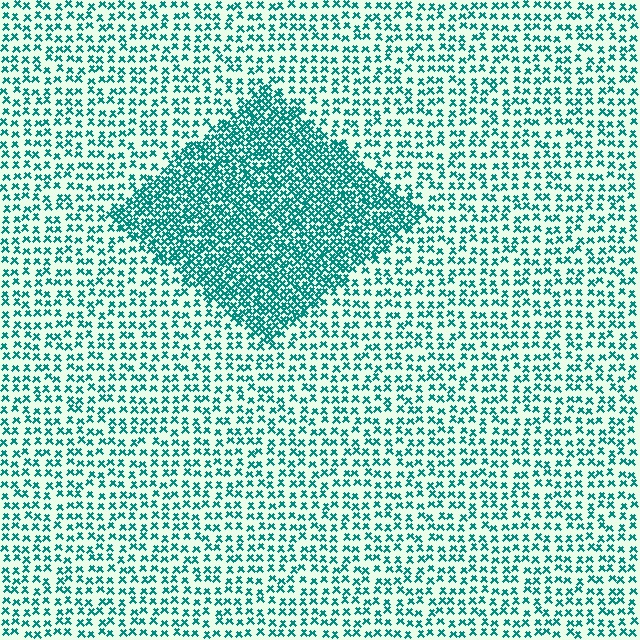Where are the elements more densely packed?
The elements are more densely packed inside the diamond boundary.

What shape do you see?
I see a diamond.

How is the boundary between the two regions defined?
The boundary is defined by a change in element density (approximately 2.3x ratio). All elements are the same color, size, and shape.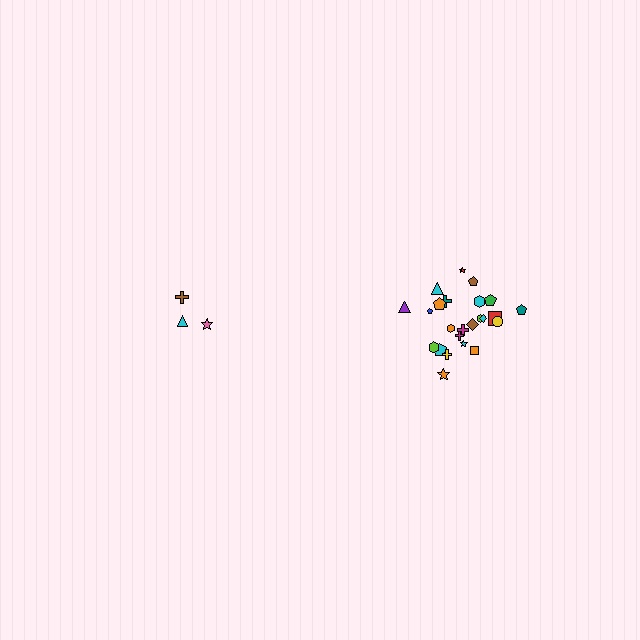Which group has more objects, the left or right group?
The right group.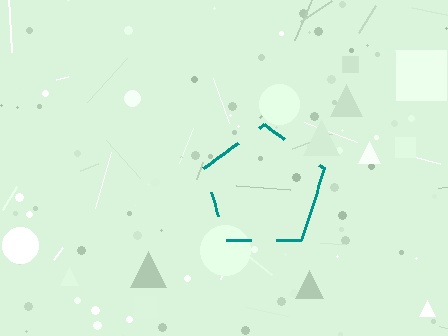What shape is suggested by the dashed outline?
The dashed outline suggests a pentagon.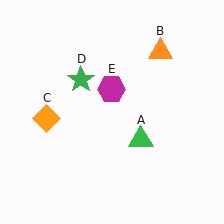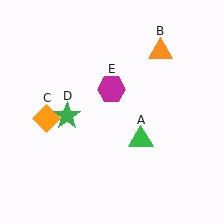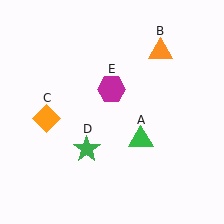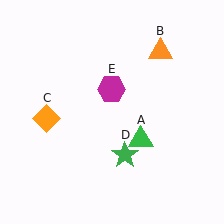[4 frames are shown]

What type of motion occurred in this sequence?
The green star (object D) rotated counterclockwise around the center of the scene.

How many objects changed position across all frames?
1 object changed position: green star (object D).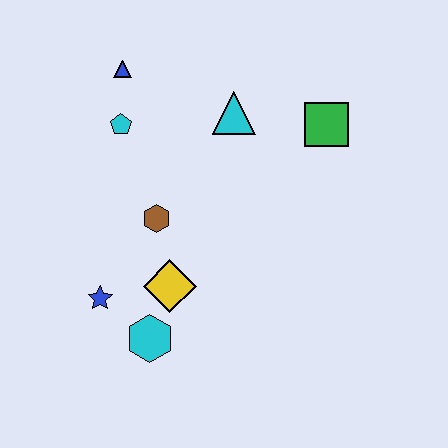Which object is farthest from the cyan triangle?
The cyan hexagon is farthest from the cyan triangle.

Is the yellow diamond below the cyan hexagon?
No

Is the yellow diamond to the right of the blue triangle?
Yes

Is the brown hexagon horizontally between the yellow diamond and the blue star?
Yes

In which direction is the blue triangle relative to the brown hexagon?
The blue triangle is above the brown hexagon.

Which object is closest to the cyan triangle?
The green square is closest to the cyan triangle.